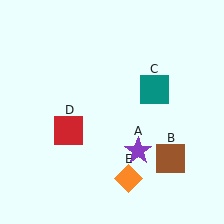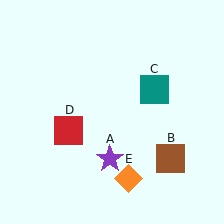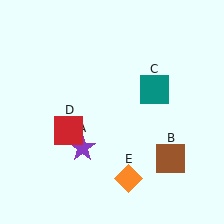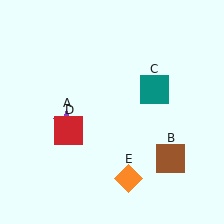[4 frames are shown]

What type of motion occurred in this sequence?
The purple star (object A) rotated clockwise around the center of the scene.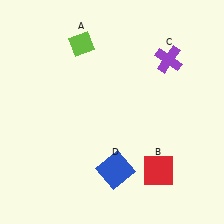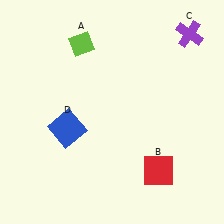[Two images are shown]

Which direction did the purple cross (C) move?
The purple cross (C) moved up.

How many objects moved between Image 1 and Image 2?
2 objects moved between the two images.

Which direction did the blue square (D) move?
The blue square (D) moved left.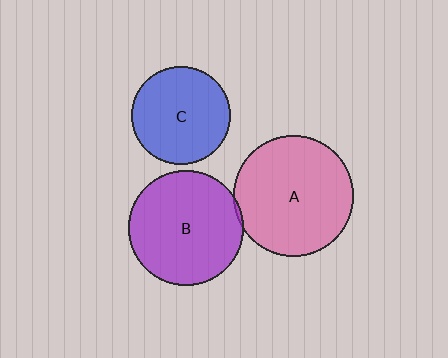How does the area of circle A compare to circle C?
Approximately 1.5 times.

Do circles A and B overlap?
Yes.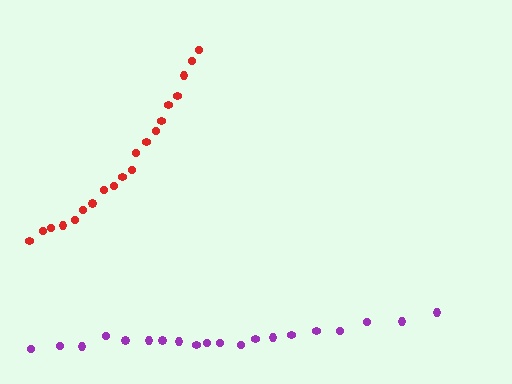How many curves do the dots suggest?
There are 2 distinct paths.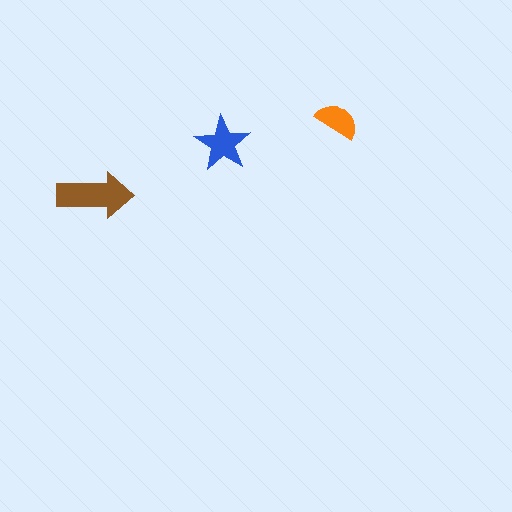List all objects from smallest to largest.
The orange semicircle, the blue star, the brown arrow.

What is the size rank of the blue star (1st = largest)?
2nd.